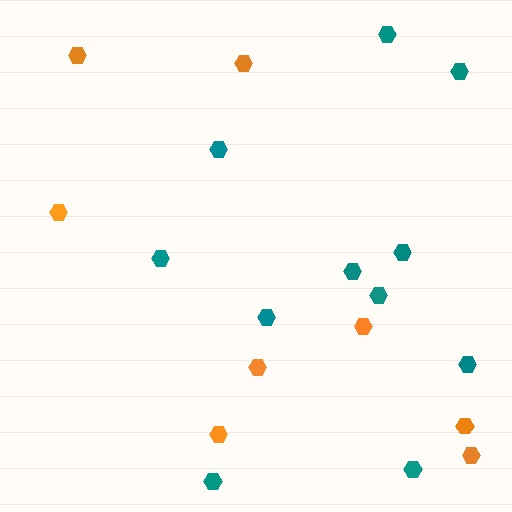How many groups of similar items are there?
There are 2 groups: one group of orange hexagons (8) and one group of teal hexagons (11).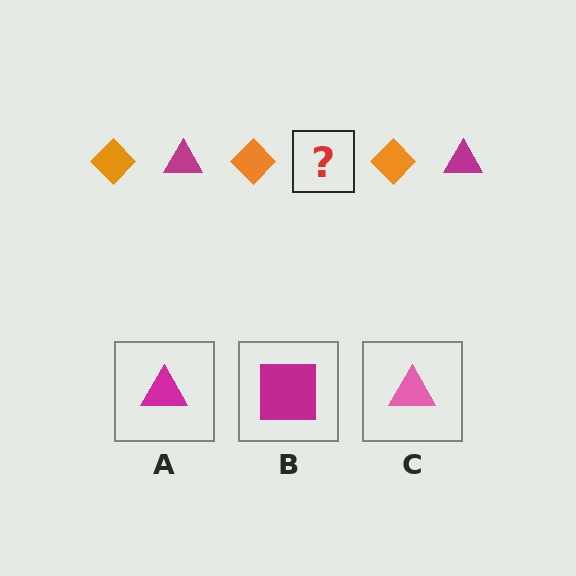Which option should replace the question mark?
Option A.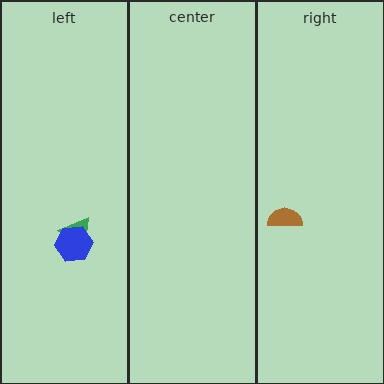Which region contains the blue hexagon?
The left region.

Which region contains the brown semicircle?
The right region.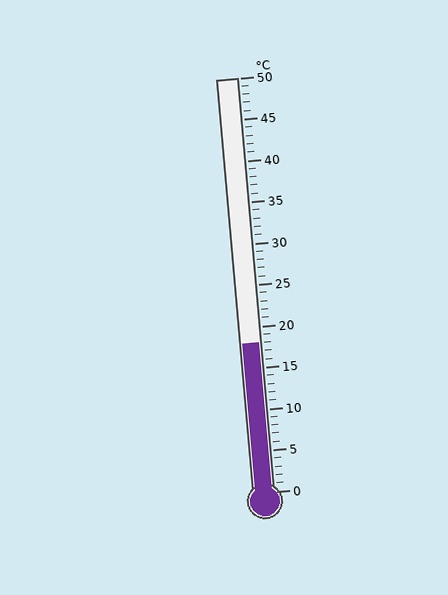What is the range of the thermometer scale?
The thermometer scale ranges from 0°C to 50°C.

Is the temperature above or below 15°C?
The temperature is above 15°C.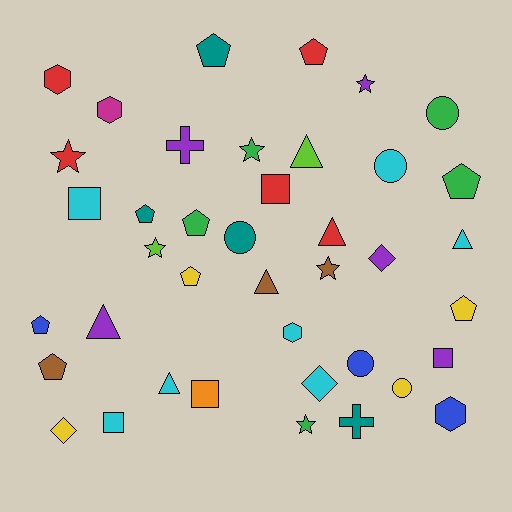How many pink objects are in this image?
There are no pink objects.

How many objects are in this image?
There are 40 objects.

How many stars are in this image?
There are 6 stars.